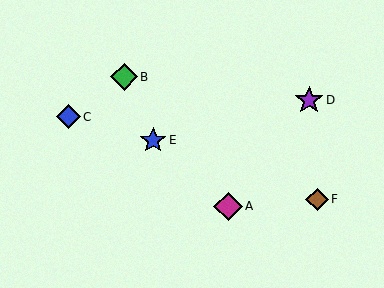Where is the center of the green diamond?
The center of the green diamond is at (124, 77).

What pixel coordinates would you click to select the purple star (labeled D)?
Click at (309, 100) to select the purple star D.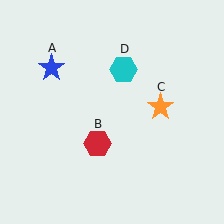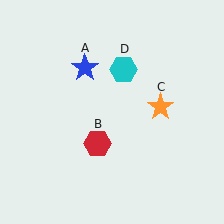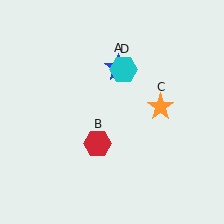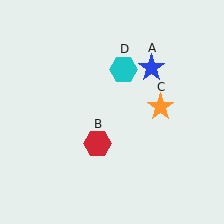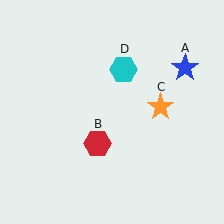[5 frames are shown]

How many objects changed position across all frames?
1 object changed position: blue star (object A).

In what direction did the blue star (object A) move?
The blue star (object A) moved right.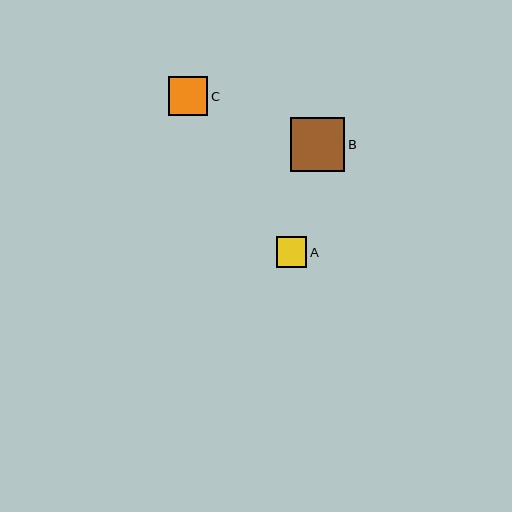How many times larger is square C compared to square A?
Square C is approximately 1.3 times the size of square A.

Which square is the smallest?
Square A is the smallest with a size of approximately 31 pixels.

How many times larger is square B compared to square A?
Square B is approximately 1.8 times the size of square A.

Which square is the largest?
Square B is the largest with a size of approximately 54 pixels.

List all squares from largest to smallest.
From largest to smallest: B, C, A.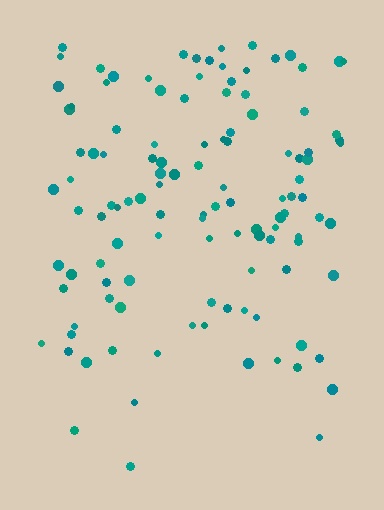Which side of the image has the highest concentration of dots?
The top.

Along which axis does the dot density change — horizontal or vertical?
Vertical.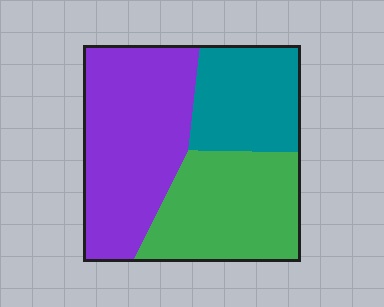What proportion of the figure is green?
Green takes up about one third (1/3) of the figure.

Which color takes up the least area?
Teal, at roughly 25%.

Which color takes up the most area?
Purple, at roughly 45%.